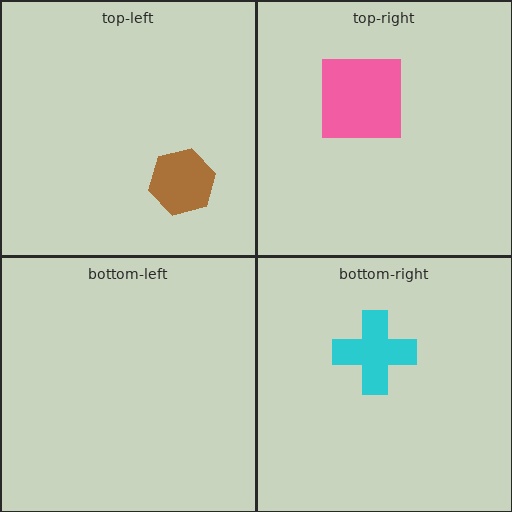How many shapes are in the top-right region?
1.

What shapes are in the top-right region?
The pink square.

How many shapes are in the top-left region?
1.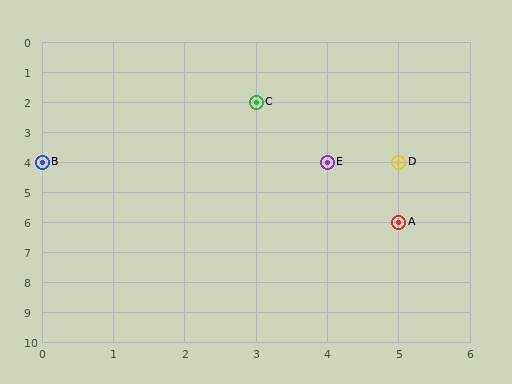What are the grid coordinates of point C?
Point C is at grid coordinates (3, 2).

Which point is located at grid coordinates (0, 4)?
Point B is at (0, 4).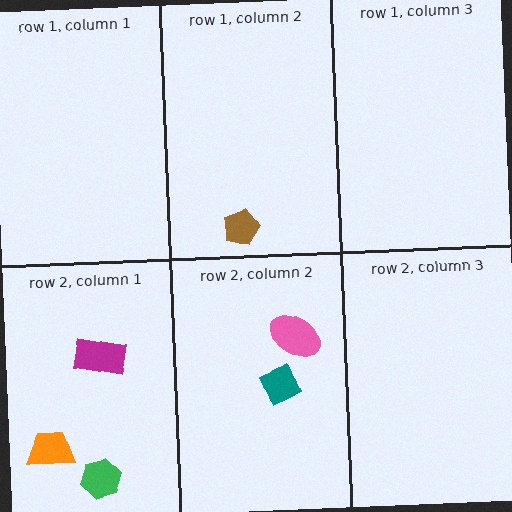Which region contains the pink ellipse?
The row 2, column 2 region.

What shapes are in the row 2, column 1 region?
The magenta rectangle, the orange trapezoid, the green hexagon.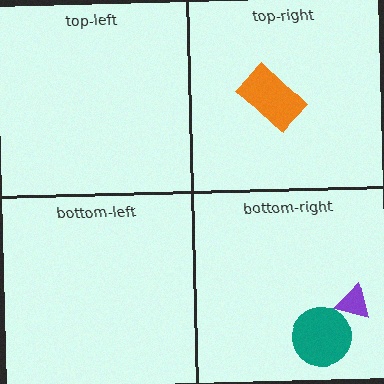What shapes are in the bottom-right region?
The purple triangle, the teal circle.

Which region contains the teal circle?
The bottom-right region.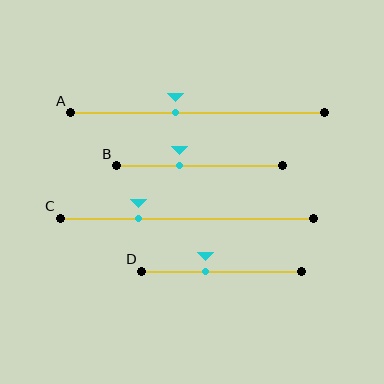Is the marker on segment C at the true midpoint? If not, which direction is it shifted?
No, the marker on segment C is shifted to the left by about 19% of the segment length.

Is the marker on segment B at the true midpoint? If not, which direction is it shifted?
No, the marker on segment B is shifted to the left by about 12% of the segment length.